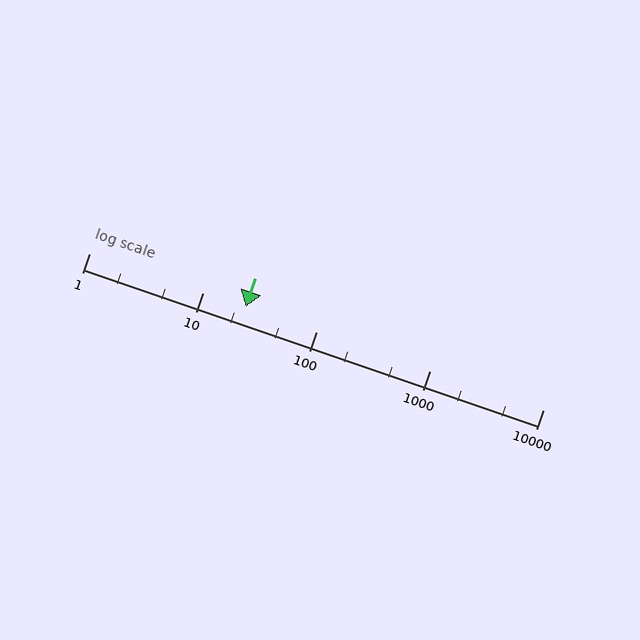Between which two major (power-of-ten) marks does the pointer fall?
The pointer is between 10 and 100.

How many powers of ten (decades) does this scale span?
The scale spans 4 decades, from 1 to 10000.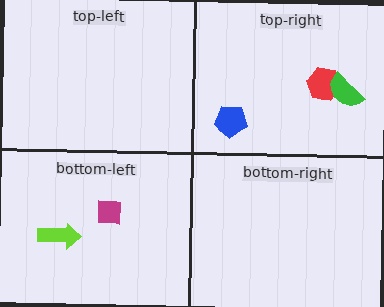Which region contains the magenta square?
The bottom-left region.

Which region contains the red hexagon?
The top-right region.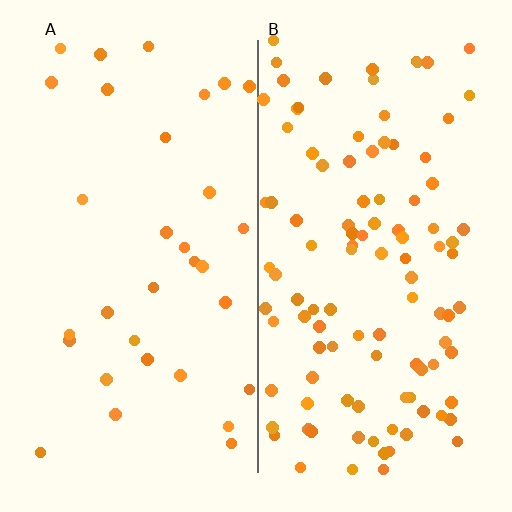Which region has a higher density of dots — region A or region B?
B (the right).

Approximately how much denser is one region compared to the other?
Approximately 3.3× — region B over region A.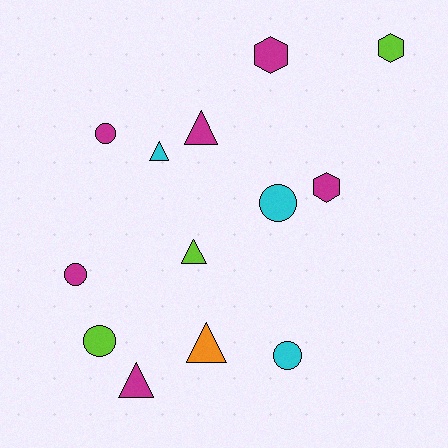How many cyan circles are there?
There are 2 cyan circles.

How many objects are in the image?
There are 13 objects.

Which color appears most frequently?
Magenta, with 6 objects.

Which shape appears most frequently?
Circle, with 5 objects.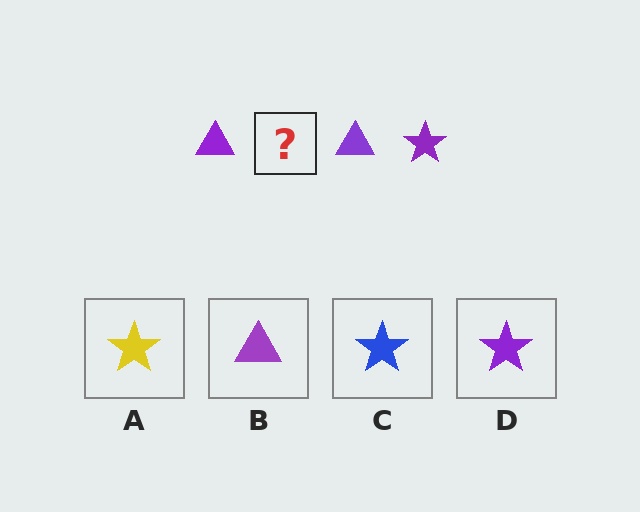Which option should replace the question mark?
Option D.